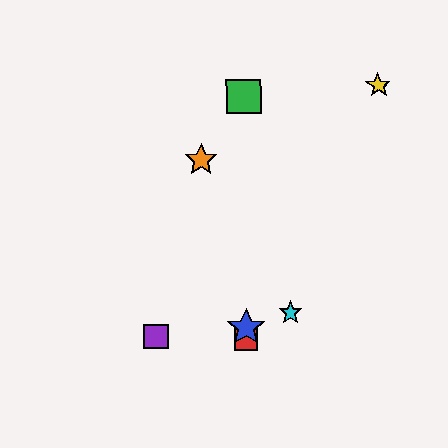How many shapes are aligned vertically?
3 shapes (the red square, the blue star, the green square) are aligned vertically.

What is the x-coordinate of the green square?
The green square is at x≈244.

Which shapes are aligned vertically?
The red square, the blue star, the green square are aligned vertically.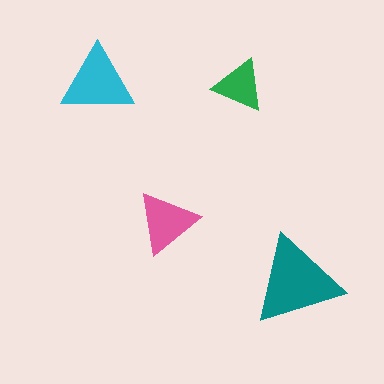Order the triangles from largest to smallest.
the teal one, the cyan one, the pink one, the green one.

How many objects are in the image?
There are 4 objects in the image.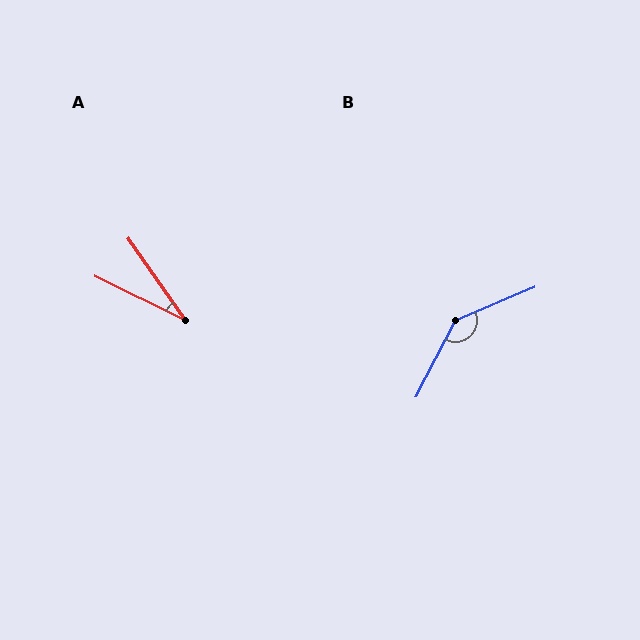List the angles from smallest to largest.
A (29°), B (140°).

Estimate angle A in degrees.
Approximately 29 degrees.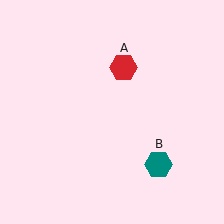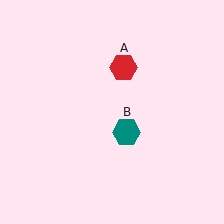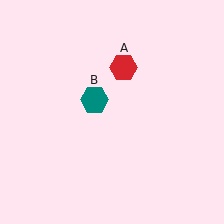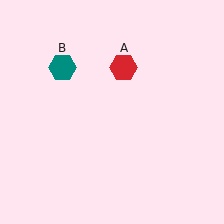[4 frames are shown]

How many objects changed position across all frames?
1 object changed position: teal hexagon (object B).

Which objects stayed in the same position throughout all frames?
Red hexagon (object A) remained stationary.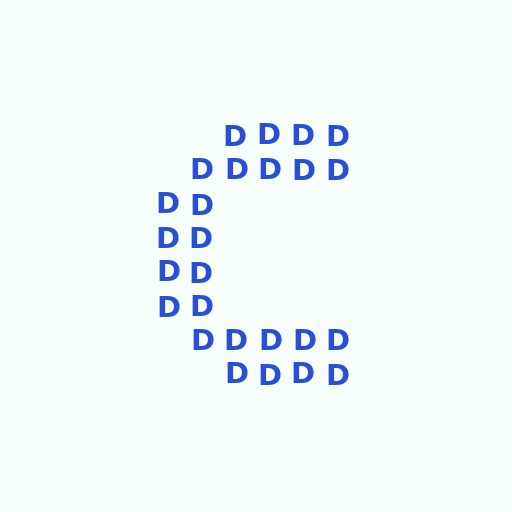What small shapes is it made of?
It is made of small letter D's.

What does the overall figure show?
The overall figure shows the letter C.